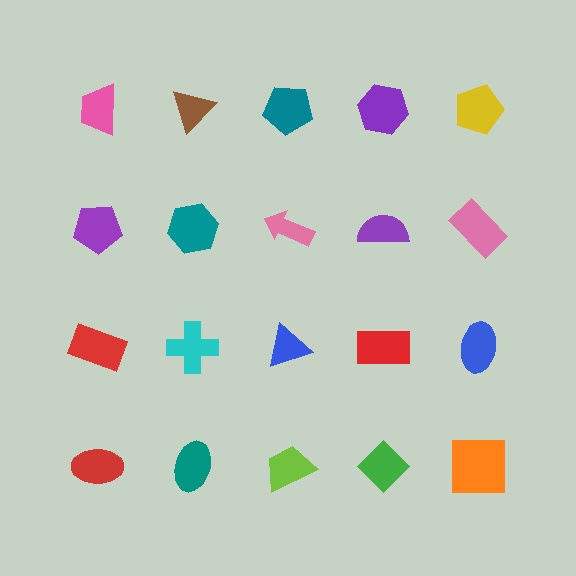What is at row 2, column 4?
A purple semicircle.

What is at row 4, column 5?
An orange square.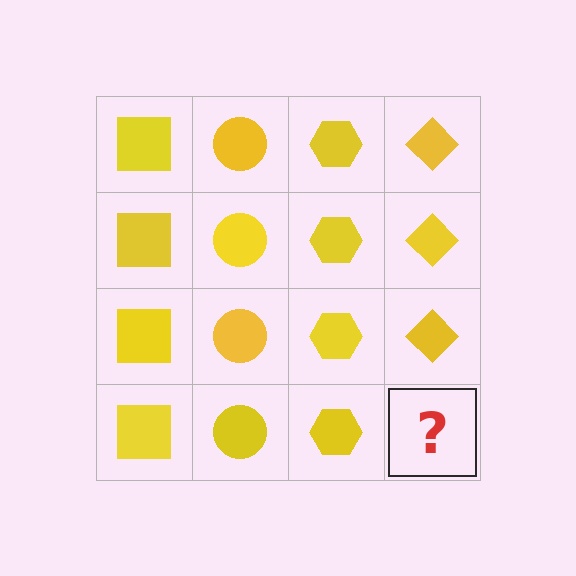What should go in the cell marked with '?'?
The missing cell should contain a yellow diamond.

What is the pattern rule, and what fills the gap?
The rule is that each column has a consistent shape. The gap should be filled with a yellow diamond.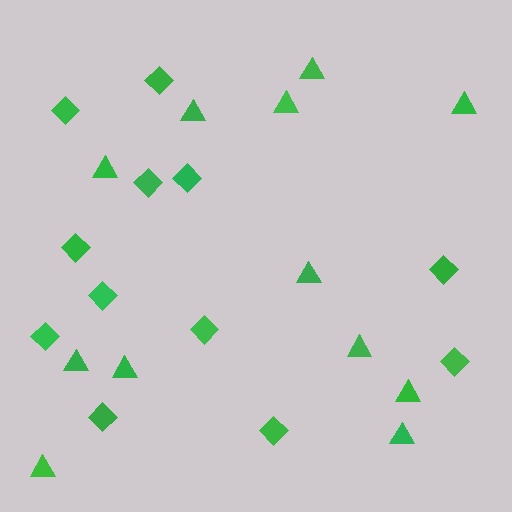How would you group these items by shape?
There are 2 groups: one group of diamonds (12) and one group of triangles (12).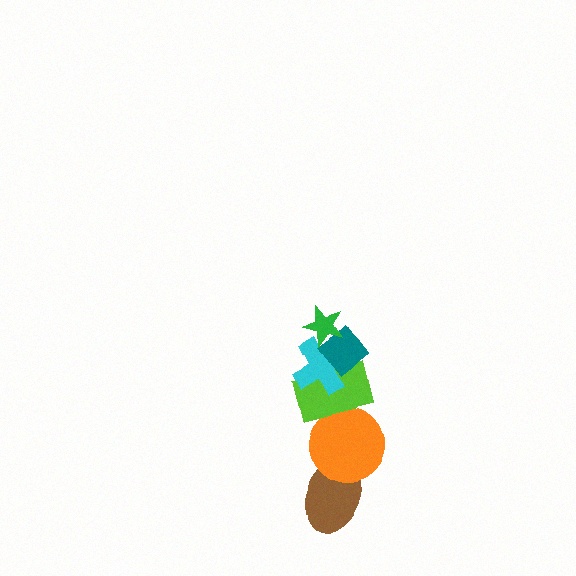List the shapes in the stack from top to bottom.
From top to bottom: the green star, the teal diamond, the cyan cross, the lime rectangle, the orange circle, the brown ellipse.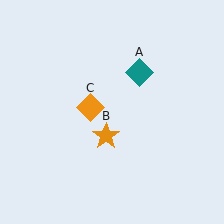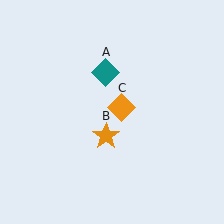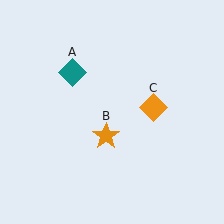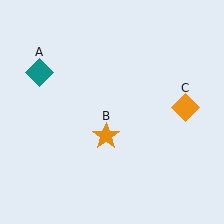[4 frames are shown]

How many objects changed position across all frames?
2 objects changed position: teal diamond (object A), orange diamond (object C).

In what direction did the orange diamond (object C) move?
The orange diamond (object C) moved right.